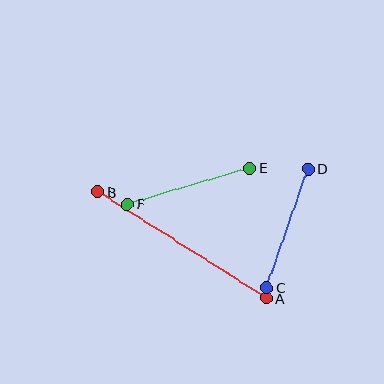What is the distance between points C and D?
The distance is approximately 126 pixels.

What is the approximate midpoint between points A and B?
The midpoint is at approximately (182, 245) pixels.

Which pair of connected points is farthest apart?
Points A and B are farthest apart.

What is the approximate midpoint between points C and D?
The midpoint is at approximately (287, 228) pixels.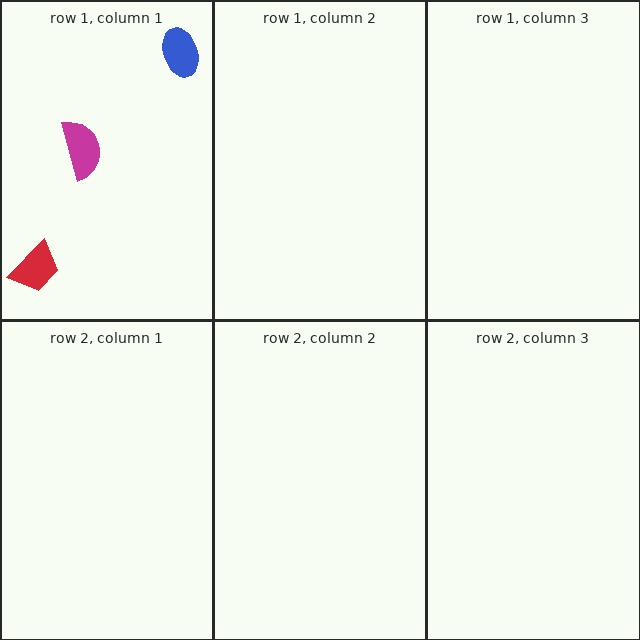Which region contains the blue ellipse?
The row 1, column 1 region.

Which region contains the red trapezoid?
The row 1, column 1 region.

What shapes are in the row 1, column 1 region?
The magenta semicircle, the blue ellipse, the red trapezoid.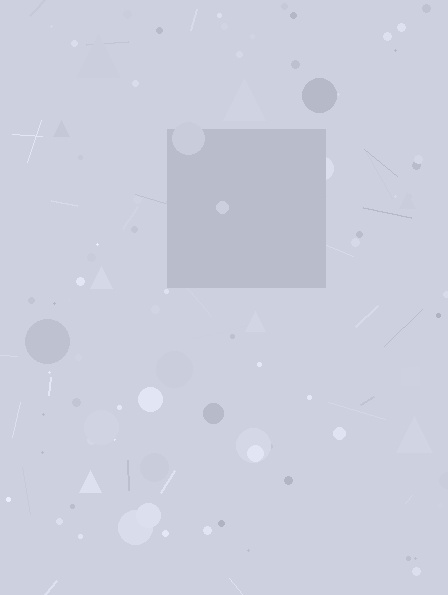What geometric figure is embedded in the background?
A square is embedded in the background.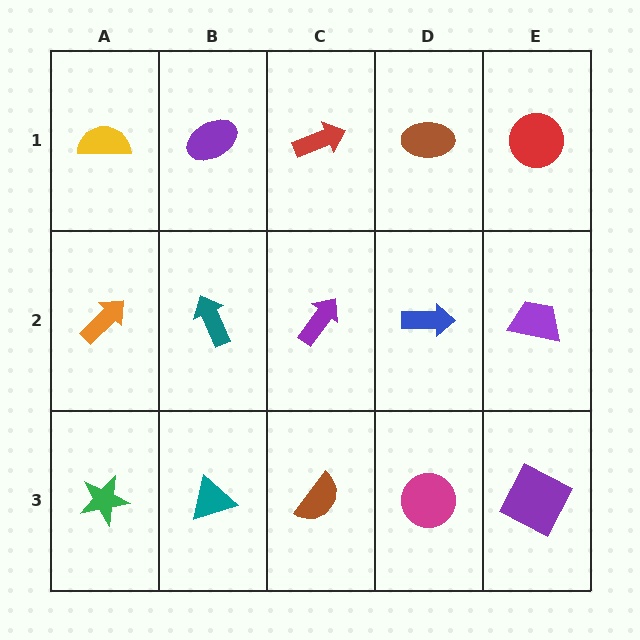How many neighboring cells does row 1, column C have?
3.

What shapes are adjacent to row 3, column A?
An orange arrow (row 2, column A), a teal triangle (row 3, column B).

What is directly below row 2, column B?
A teal triangle.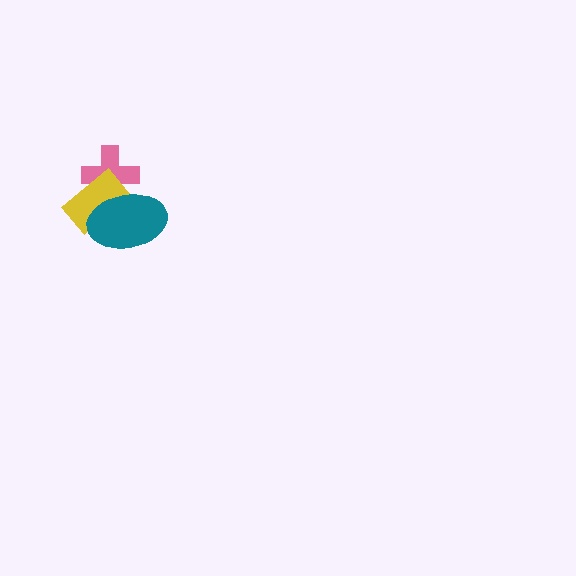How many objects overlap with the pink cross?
2 objects overlap with the pink cross.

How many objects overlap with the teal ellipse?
2 objects overlap with the teal ellipse.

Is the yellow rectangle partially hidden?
Yes, it is partially covered by another shape.